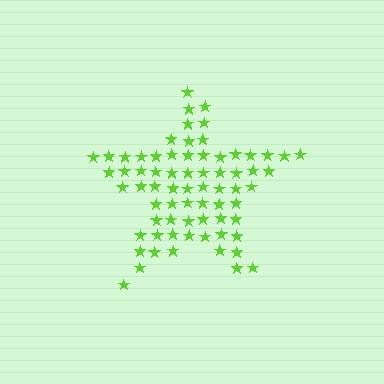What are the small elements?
The small elements are stars.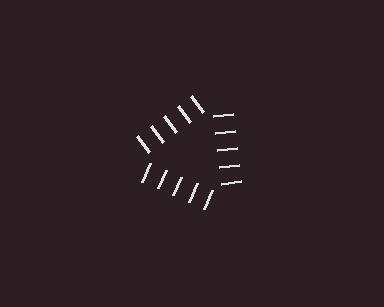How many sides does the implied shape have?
3 sides — the line-ends trace a triangle.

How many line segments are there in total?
15 — 5 along each of the 3 edges.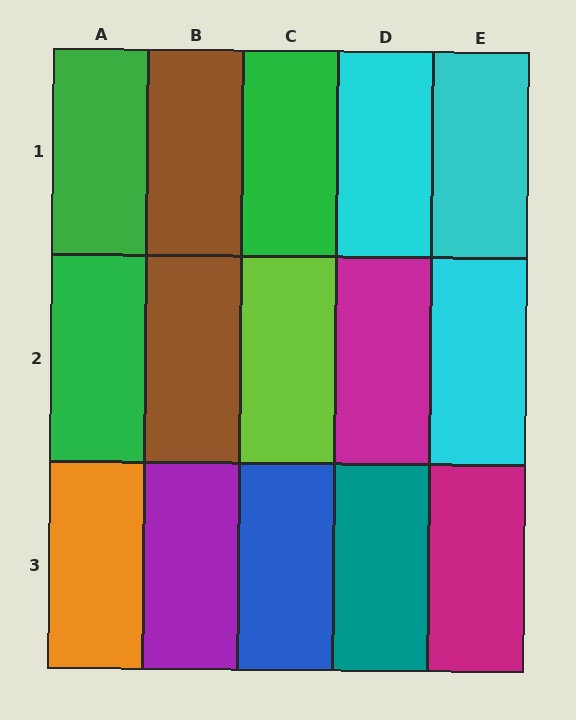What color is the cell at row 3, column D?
Teal.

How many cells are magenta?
2 cells are magenta.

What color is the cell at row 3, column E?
Magenta.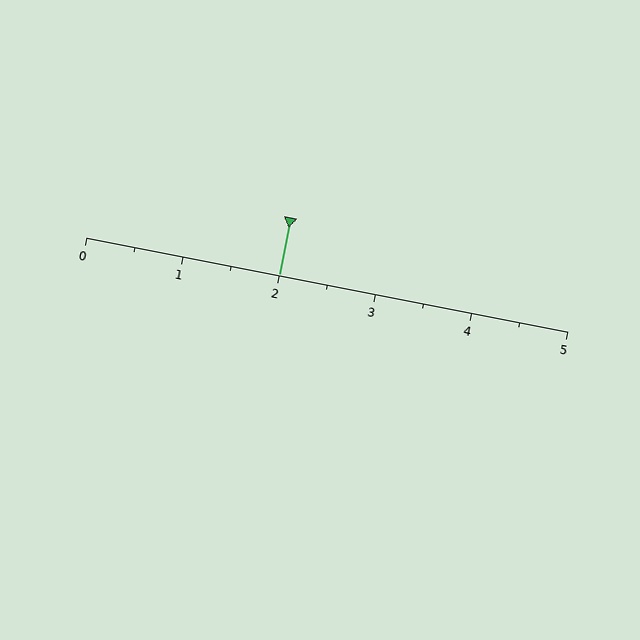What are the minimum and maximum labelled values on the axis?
The axis runs from 0 to 5.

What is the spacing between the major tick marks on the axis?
The major ticks are spaced 1 apart.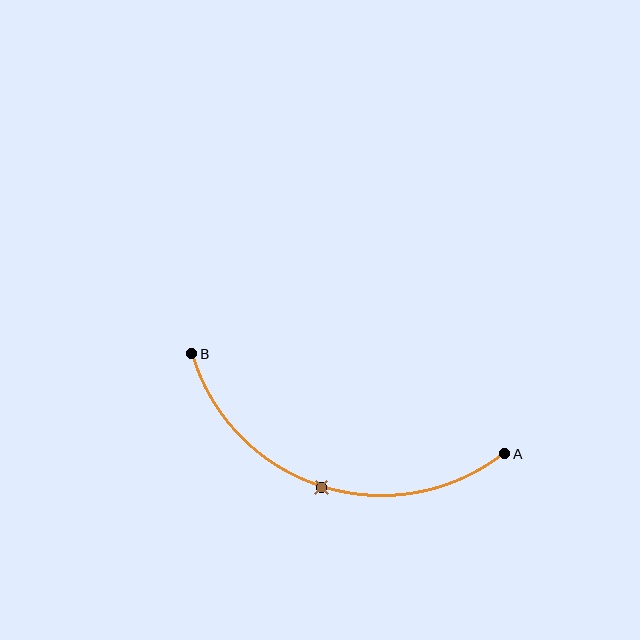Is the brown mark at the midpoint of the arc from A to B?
Yes. The brown mark lies on the arc at equal arc-length from both A and B — it is the arc midpoint.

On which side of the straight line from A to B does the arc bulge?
The arc bulges below the straight line connecting A and B.